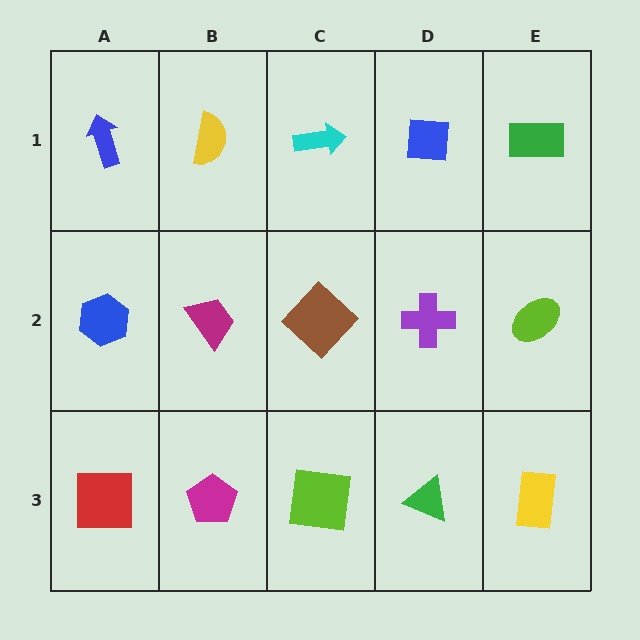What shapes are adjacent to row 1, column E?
A lime ellipse (row 2, column E), a blue square (row 1, column D).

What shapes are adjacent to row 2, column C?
A cyan arrow (row 1, column C), a lime square (row 3, column C), a magenta trapezoid (row 2, column B), a purple cross (row 2, column D).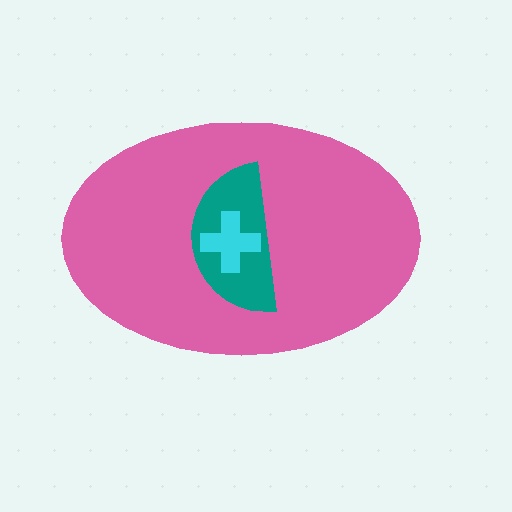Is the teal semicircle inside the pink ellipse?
Yes.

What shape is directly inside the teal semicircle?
The cyan cross.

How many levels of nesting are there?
3.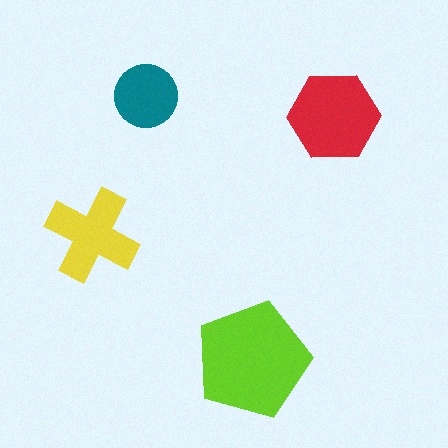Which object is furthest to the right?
The red hexagon is rightmost.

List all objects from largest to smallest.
The lime pentagon, the red hexagon, the yellow cross, the teal circle.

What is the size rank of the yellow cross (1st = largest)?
3rd.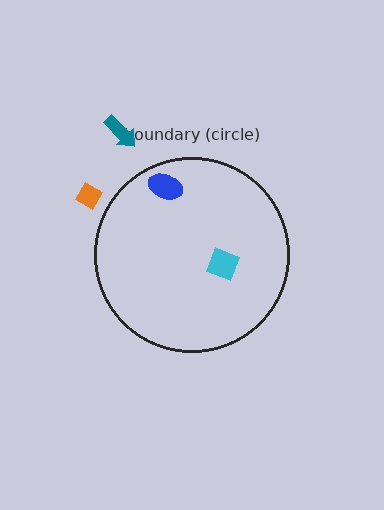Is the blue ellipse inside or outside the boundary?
Inside.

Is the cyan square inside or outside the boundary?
Inside.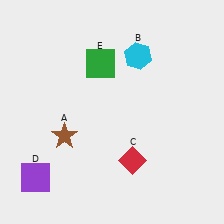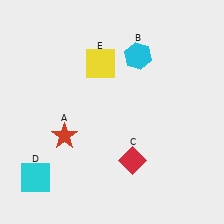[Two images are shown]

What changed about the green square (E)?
In Image 1, E is green. In Image 2, it changed to yellow.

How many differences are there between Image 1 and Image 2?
There are 3 differences between the two images.